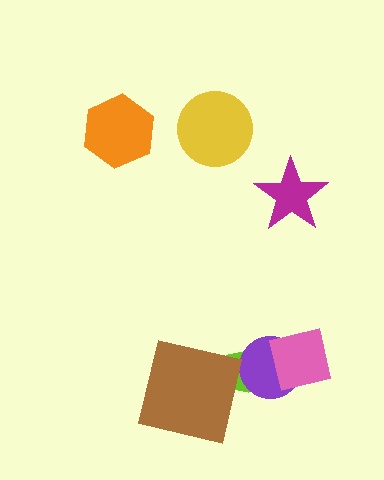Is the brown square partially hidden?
No, no other shape covers it.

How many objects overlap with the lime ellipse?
3 objects overlap with the lime ellipse.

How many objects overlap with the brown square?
1 object overlaps with the brown square.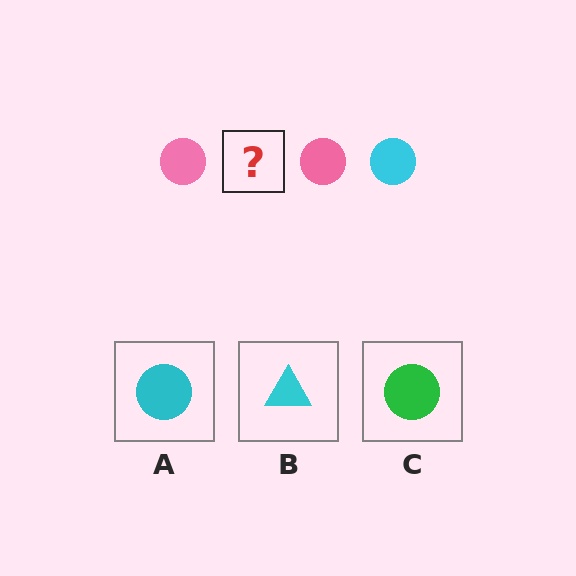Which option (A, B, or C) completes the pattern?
A.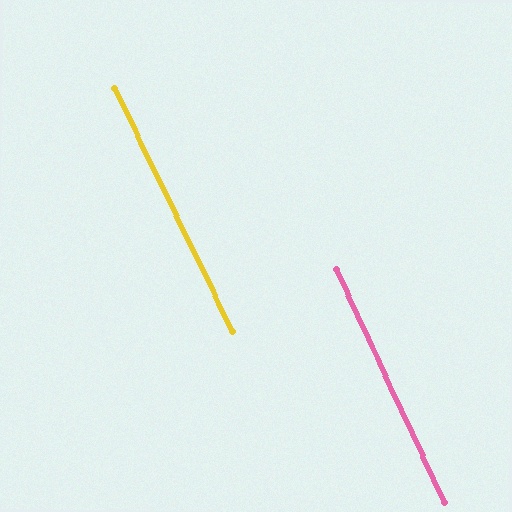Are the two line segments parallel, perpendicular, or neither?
Parallel — their directions differ by only 0.9°.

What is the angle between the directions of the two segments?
Approximately 1 degree.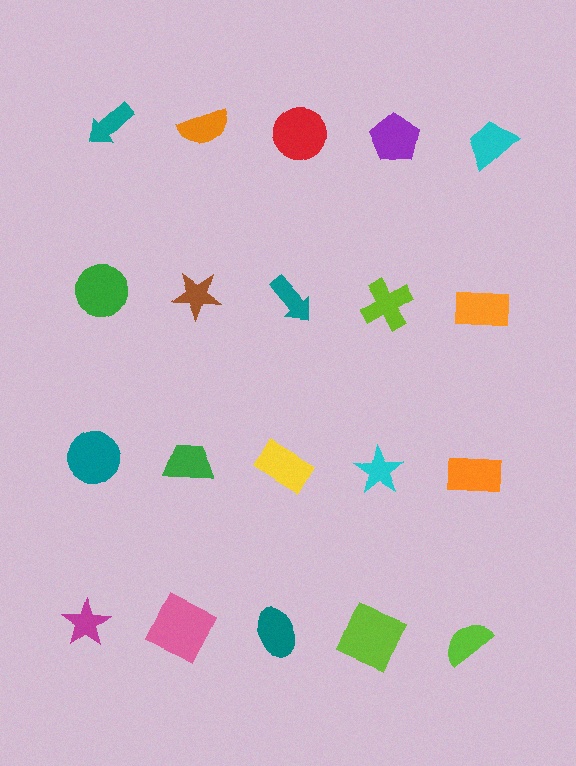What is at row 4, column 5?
A lime semicircle.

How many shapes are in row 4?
5 shapes.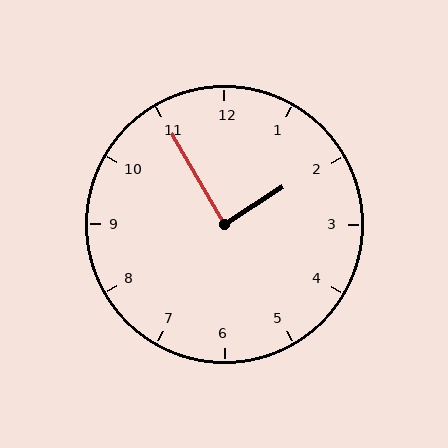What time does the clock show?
1:55.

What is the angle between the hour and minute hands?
Approximately 88 degrees.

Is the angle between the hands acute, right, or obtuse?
It is right.